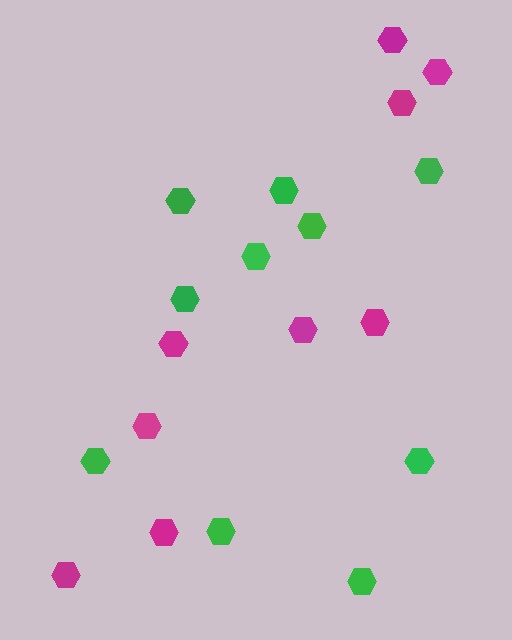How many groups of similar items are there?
There are 2 groups: one group of magenta hexagons (9) and one group of green hexagons (10).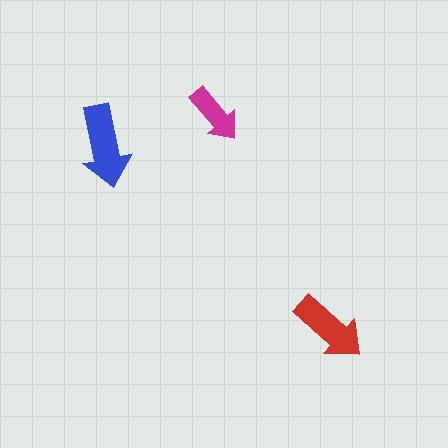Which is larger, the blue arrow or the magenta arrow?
The blue one.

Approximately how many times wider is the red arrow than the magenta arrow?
About 1.5 times wider.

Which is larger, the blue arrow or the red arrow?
The blue one.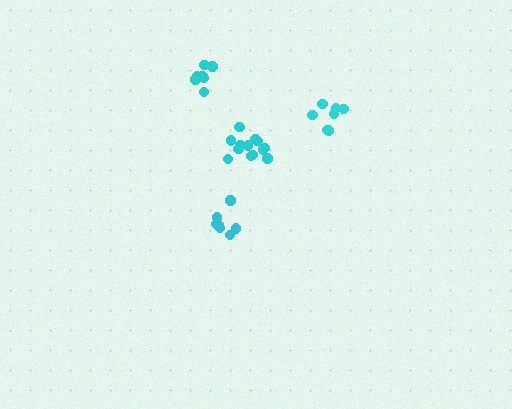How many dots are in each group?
Group 1: 13 dots, Group 2: 7 dots, Group 3: 7 dots, Group 4: 7 dots (34 total).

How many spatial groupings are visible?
There are 4 spatial groupings.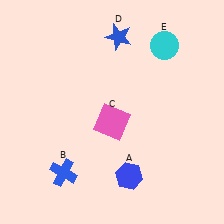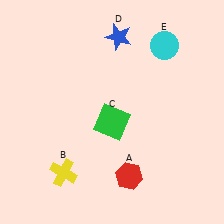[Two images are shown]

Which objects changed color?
A changed from blue to red. B changed from blue to yellow. C changed from pink to green.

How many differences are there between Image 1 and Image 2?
There are 3 differences between the two images.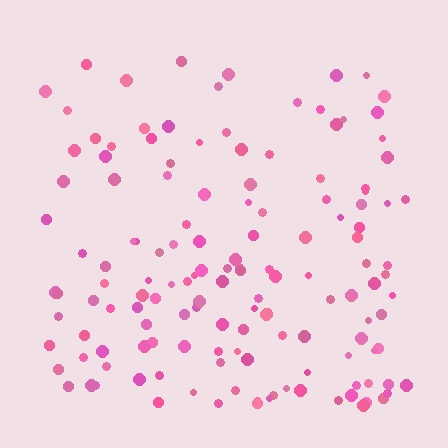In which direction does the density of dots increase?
From top to bottom, with the bottom side densest.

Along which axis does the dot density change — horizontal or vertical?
Vertical.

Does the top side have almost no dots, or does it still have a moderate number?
Still a moderate number, just noticeably fewer than the bottom.